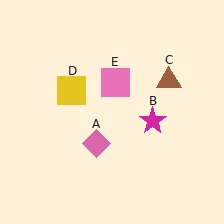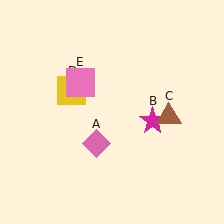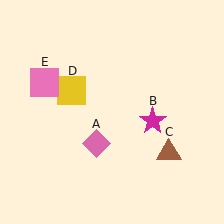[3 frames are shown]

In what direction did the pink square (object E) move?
The pink square (object E) moved left.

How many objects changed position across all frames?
2 objects changed position: brown triangle (object C), pink square (object E).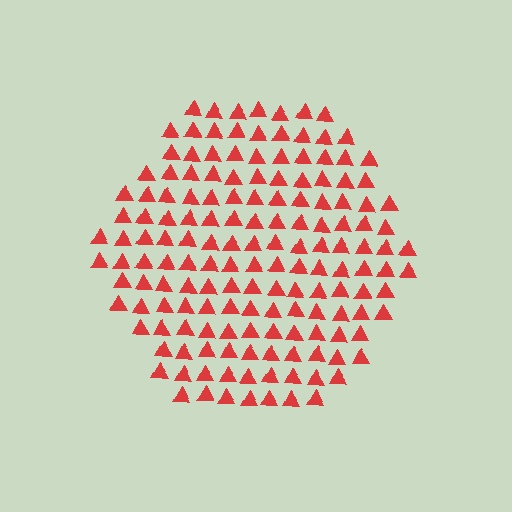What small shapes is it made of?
It is made of small triangles.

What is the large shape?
The large shape is a hexagon.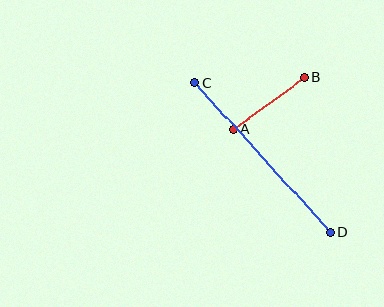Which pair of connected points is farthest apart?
Points C and D are farthest apart.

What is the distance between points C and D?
The distance is approximately 202 pixels.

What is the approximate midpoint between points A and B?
The midpoint is at approximately (268, 103) pixels.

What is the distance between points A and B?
The distance is approximately 88 pixels.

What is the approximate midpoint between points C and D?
The midpoint is at approximately (263, 157) pixels.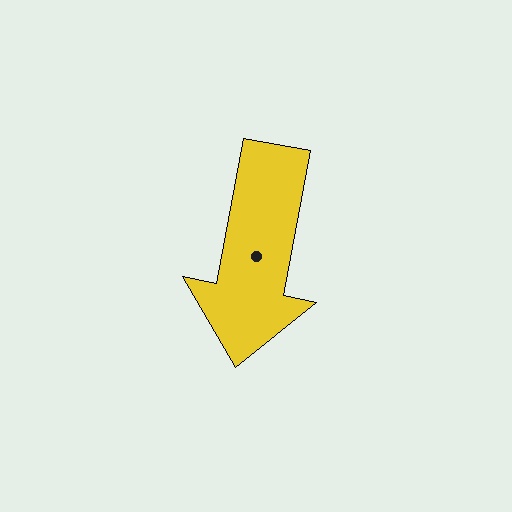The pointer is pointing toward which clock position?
Roughly 6 o'clock.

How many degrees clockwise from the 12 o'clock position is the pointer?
Approximately 191 degrees.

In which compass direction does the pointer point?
South.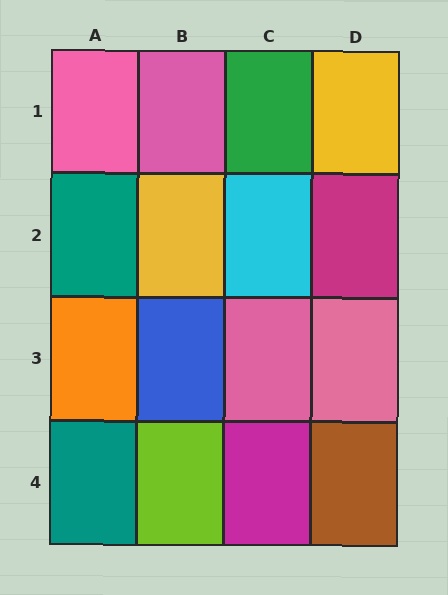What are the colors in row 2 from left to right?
Teal, yellow, cyan, magenta.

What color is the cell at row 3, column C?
Pink.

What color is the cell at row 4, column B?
Lime.